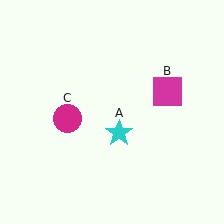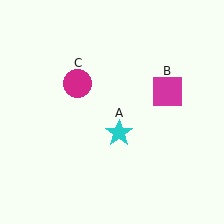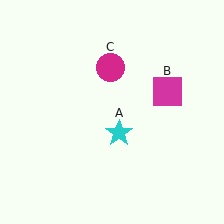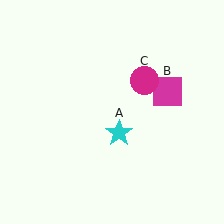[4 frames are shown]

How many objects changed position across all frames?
1 object changed position: magenta circle (object C).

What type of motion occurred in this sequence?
The magenta circle (object C) rotated clockwise around the center of the scene.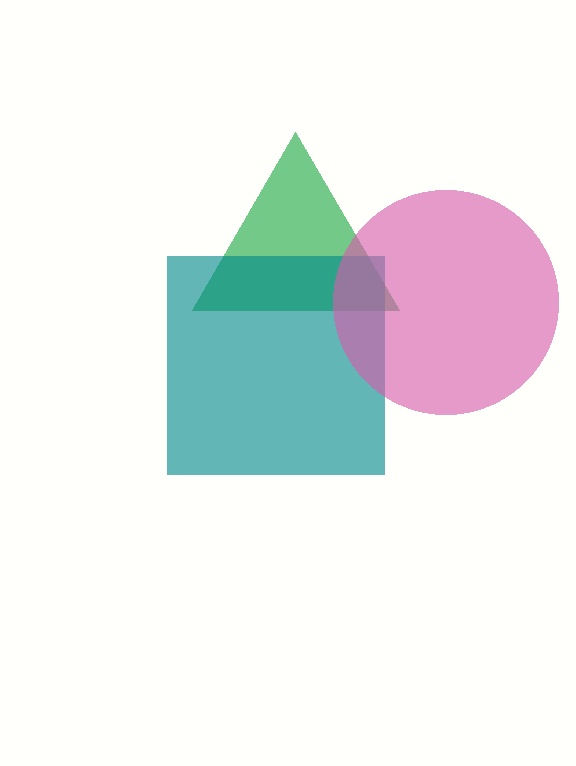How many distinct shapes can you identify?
There are 3 distinct shapes: a green triangle, a teal square, a pink circle.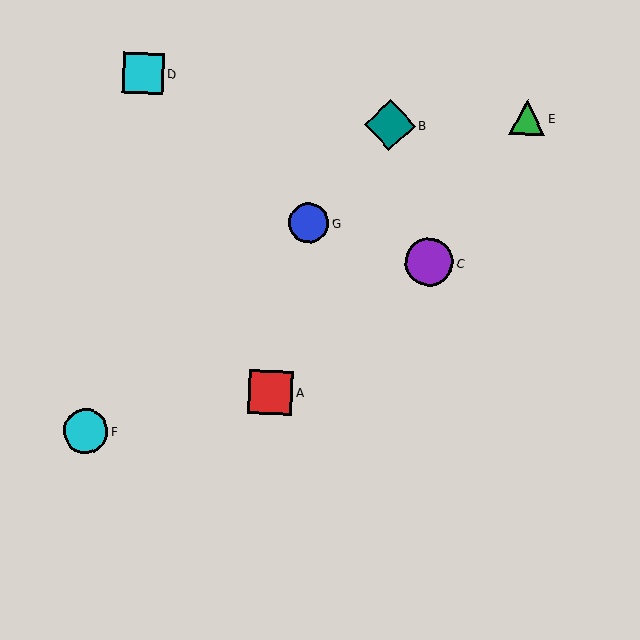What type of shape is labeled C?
Shape C is a purple circle.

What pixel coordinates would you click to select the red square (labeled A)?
Click at (271, 392) to select the red square A.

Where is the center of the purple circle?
The center of the purple circle is at (429, 262).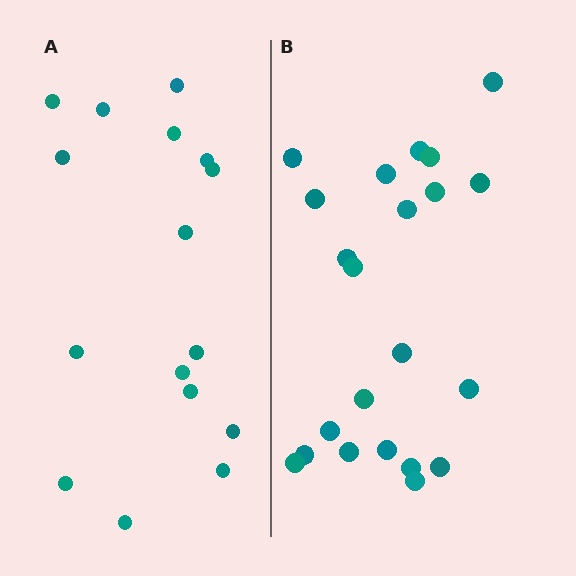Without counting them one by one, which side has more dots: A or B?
Region B (the right region) has more dots.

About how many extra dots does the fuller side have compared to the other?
Region B has about 6 more dots than region A.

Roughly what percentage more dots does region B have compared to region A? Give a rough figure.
About 40% more.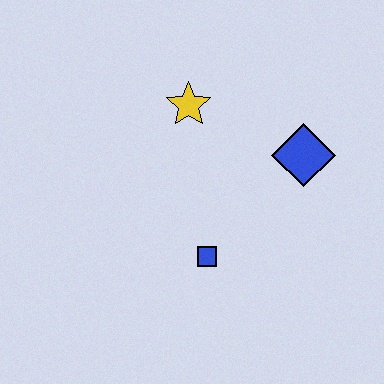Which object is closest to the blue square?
The blue diamond is closest to the blue square.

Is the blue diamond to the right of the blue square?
Yes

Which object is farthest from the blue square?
The yellow star is farthest from the blue square.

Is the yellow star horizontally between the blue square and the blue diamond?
No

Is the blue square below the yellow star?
Yes